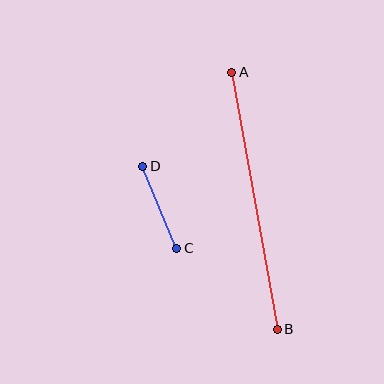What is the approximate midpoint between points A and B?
The midpoint is at approximately (255, 201) pixels.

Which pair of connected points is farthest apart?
Points A and B are farthest apart.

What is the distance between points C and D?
The distance is approximately 89 pixels.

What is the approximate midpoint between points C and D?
The midpoint is at approximately (160, 207) pixels.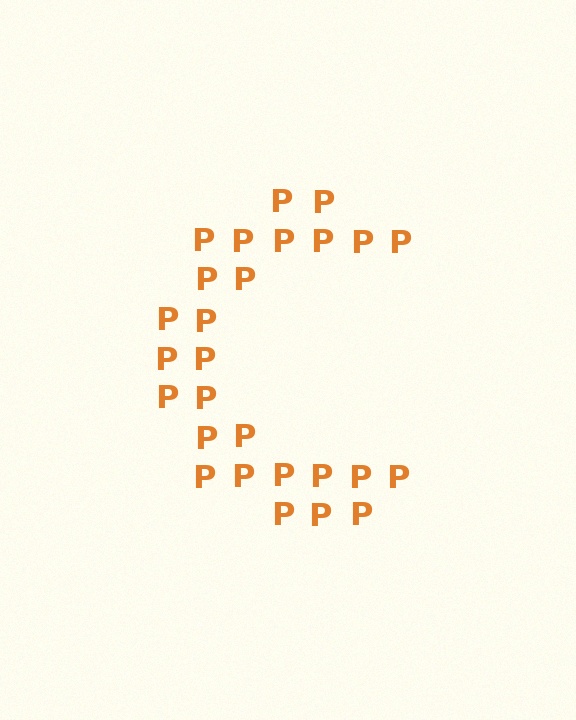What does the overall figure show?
The overall figure shows the letter C.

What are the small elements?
The small elements are letter P's.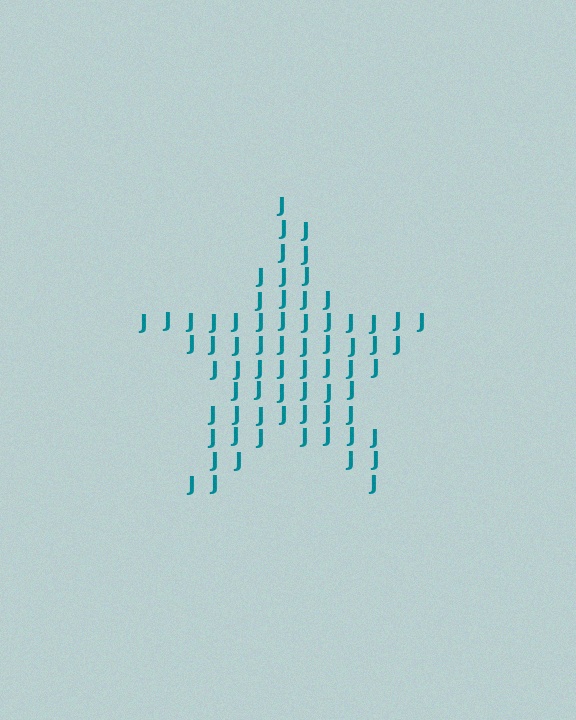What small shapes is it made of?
It is made of small letter J's.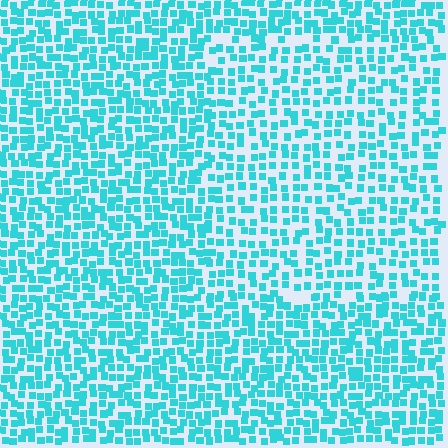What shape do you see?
I see a rectangle.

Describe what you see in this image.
The image contains small cyan elements arranged at two different densities. A rectangle-shaped region is visible where the elements are less densely packed than the surrounding area.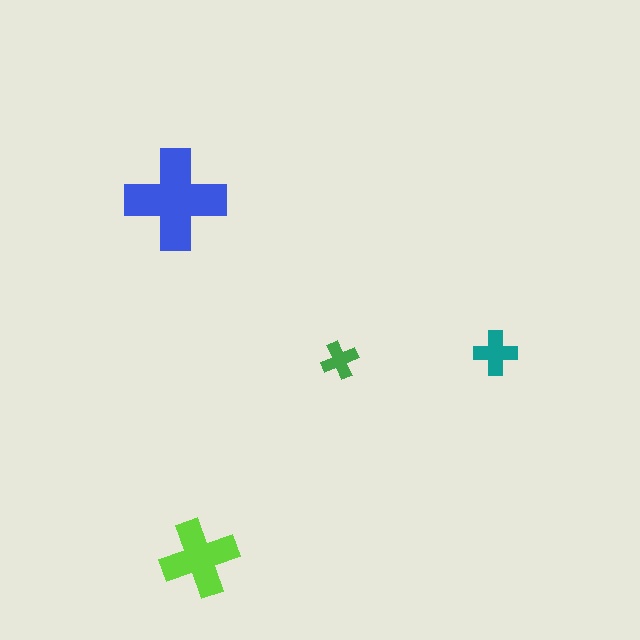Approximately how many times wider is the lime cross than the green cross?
About 2 times wider.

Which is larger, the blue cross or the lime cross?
The blue one.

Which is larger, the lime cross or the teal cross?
The lime one.